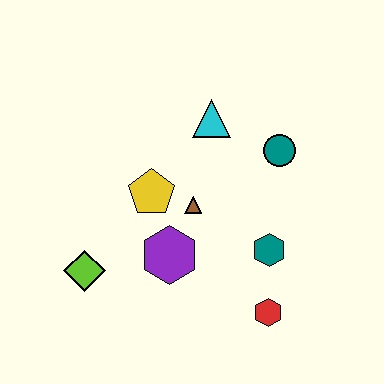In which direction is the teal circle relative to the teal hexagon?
The teal circle is above the teal hexagon.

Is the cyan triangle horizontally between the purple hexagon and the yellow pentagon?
No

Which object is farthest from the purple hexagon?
The teal circle is farthest from the purple hexagon.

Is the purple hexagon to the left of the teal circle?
Yes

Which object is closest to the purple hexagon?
The brown triangle is closest to the purple hexagon.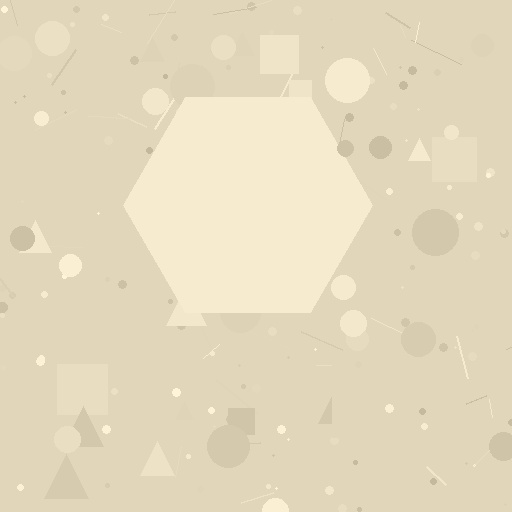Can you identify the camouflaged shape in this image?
The camouflaged shape is a hexagon.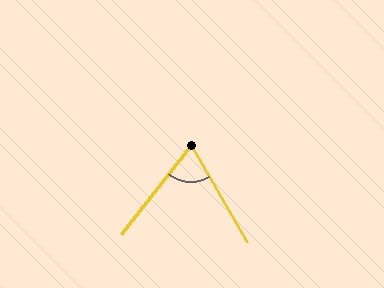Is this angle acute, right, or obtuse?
It is acute.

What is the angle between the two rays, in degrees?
Approximately 68 degrees.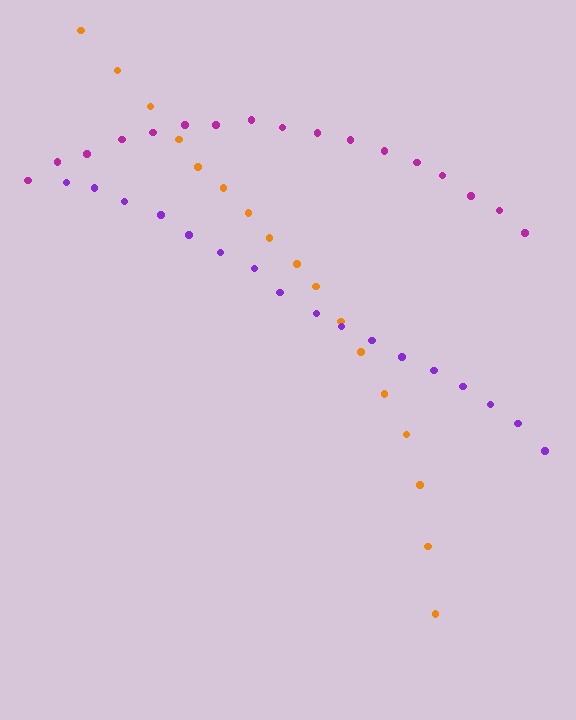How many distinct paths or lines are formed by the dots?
There are 3 distinct paths.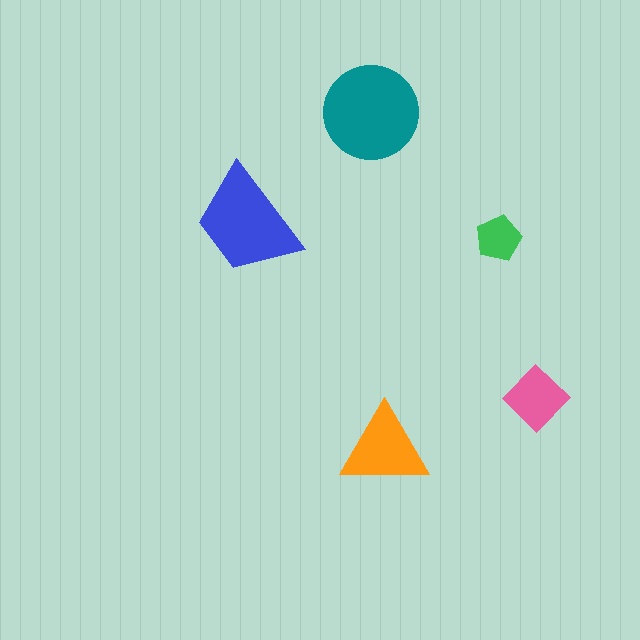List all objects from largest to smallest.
The teal circle, the blue trapezoid, the orange triangle, the pink diamond, the green pentagon.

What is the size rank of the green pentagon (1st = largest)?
5th.